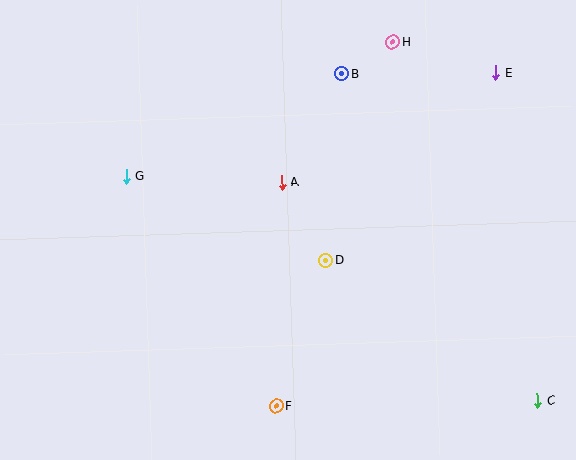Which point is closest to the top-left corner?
Point G is closest to the top-left corner.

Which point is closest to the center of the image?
Point A at (282, 183) is closest to the center.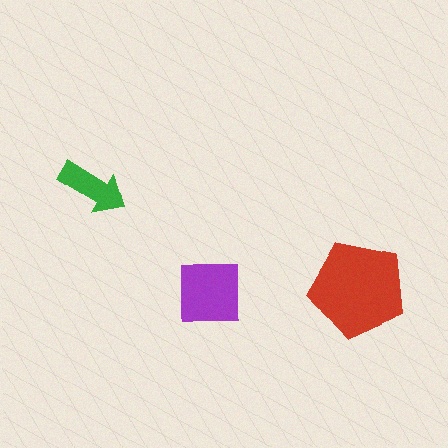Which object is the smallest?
The green arrow.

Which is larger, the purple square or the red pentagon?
The red pentagon.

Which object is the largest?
The red pentagon.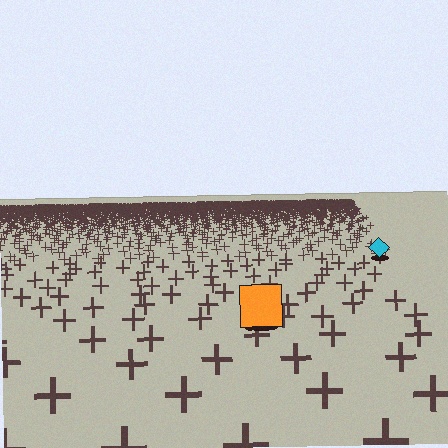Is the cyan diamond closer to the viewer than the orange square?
No. The orange square is closer — you can tell from the texture gradient: the ground texture is coarser near it.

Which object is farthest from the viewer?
The cyan diamond is farthest from the viewer. It appears smaller and the ground texture around it is denser.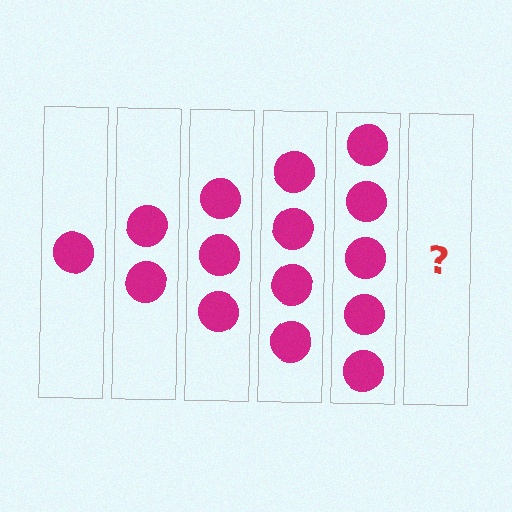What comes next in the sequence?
The next element should be 6 circles.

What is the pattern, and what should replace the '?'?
The pattern is that each step adds one more circle. The '?' should be 6 circles.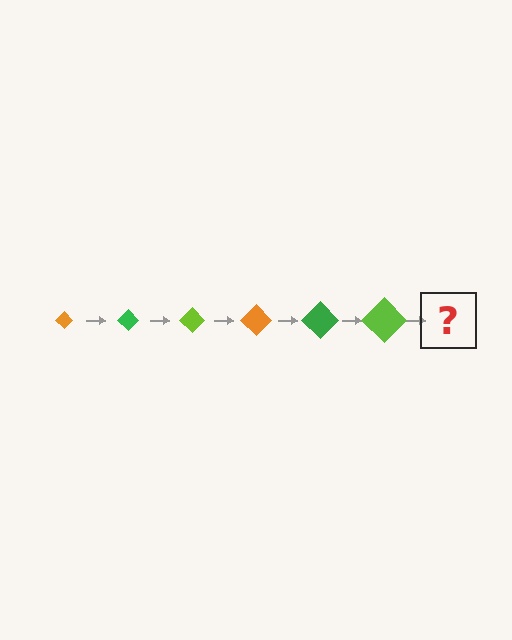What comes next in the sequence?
The next element should be an orange diamond, larger than the previous one.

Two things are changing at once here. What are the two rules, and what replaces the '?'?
The two rules are that the diamond grows larger each step and the color cycles through orange, green, and lime. The '?' should be an orange diamond, larger than the previous one.